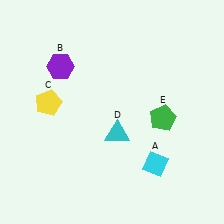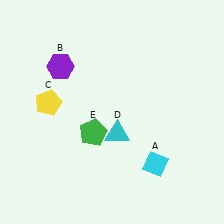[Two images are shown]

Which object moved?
The green pentagon (E) moved left.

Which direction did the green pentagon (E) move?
The green pentagon (E) moved left.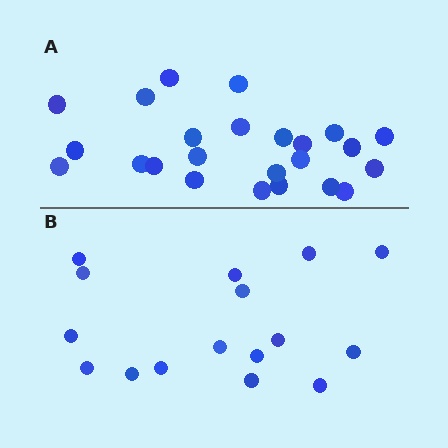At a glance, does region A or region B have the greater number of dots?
Region A (the top region) has more dots.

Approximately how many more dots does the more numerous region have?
Region A has roughly 8 or so more dots than region B.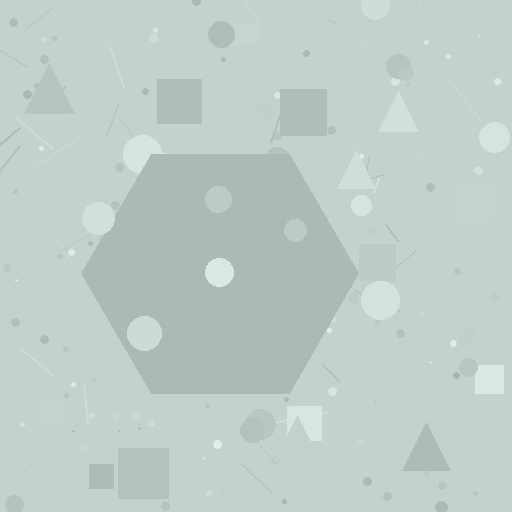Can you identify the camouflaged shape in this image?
The camouflaged shape is a hexagon.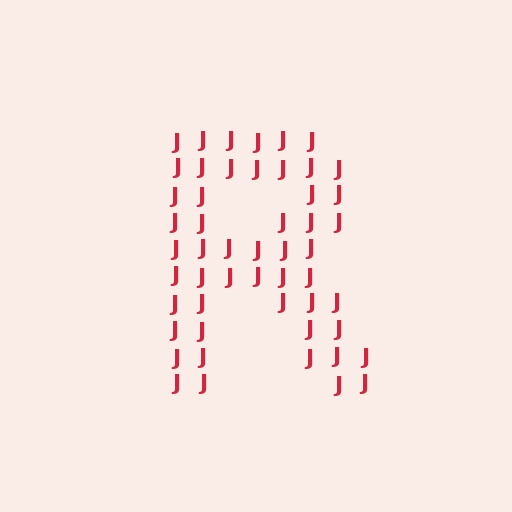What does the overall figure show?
The overall figure shows the letter R.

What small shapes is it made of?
It is made of small letter J's.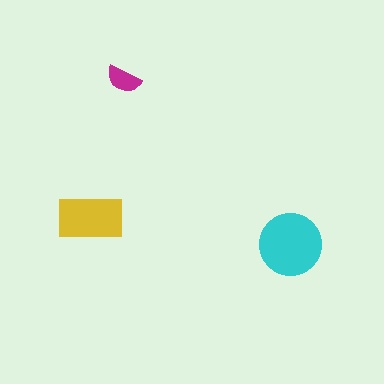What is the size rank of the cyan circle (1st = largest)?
1st.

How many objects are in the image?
There are 3 objects in the image.